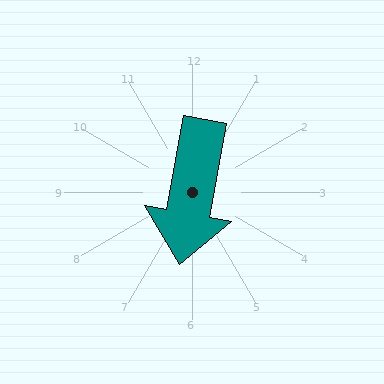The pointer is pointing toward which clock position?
Roughly 6 o'clock.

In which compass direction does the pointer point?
South.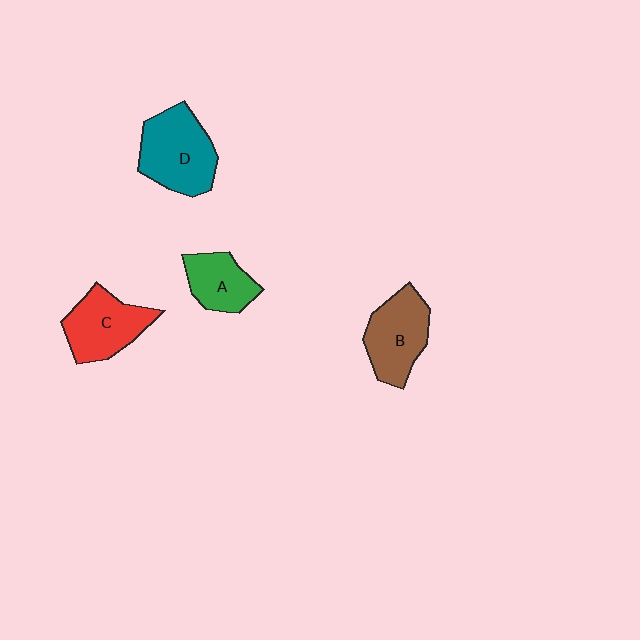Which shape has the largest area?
Shape D (teal).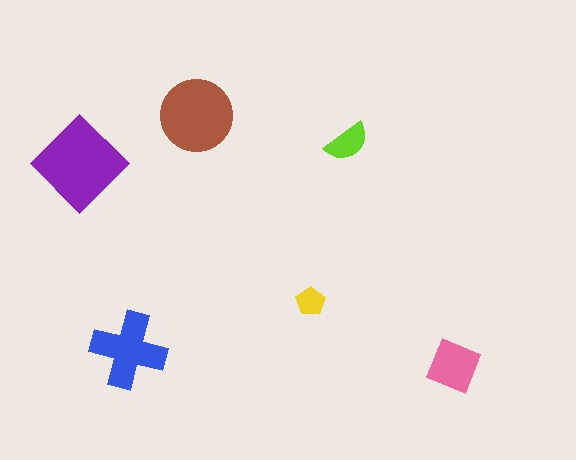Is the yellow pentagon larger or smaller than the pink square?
Smaller.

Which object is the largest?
The purple diamond.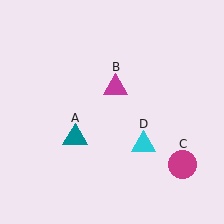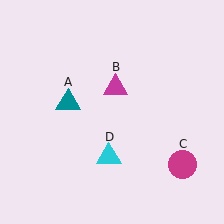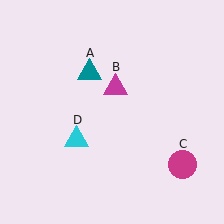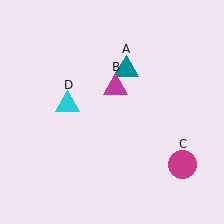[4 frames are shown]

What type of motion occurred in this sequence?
The teal triangle (object A), cyan triangle (object D) rotated clockwise around the center of the scene.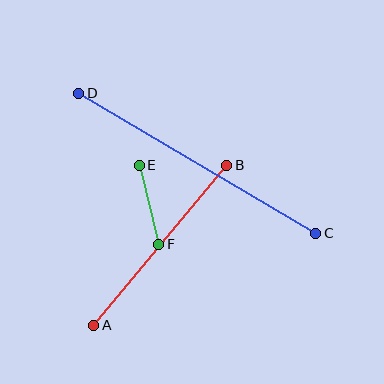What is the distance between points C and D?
The distance is approximately 275 pixels.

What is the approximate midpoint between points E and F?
The midpoint is at approximately (149, 205) pixels.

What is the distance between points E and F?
The distance is approximately 81 pixels.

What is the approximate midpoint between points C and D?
The midpoint is at approximately (197, 163) pixels.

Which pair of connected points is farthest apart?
Points C and D are farthest apart.